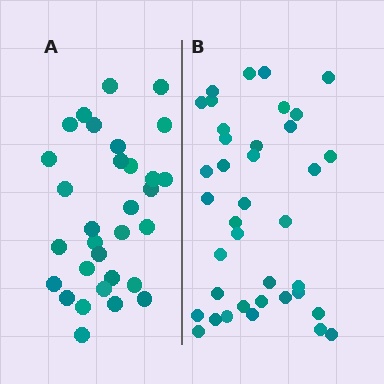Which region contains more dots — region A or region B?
Region B (the right region) has more dots.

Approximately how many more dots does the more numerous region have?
Region B has roughly 8 or so more dots than region A.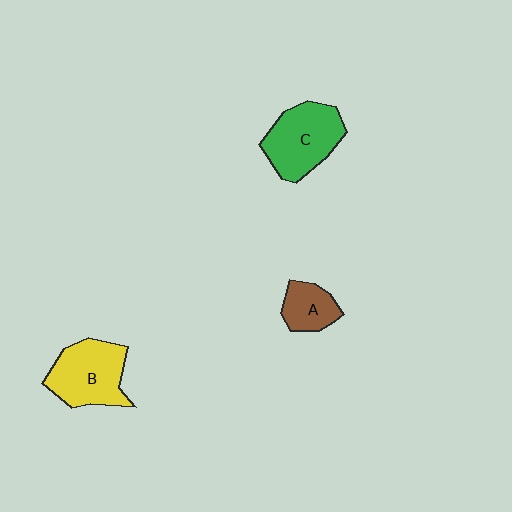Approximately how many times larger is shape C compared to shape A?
Approximately 2.0 times.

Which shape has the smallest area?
Shape A (brown).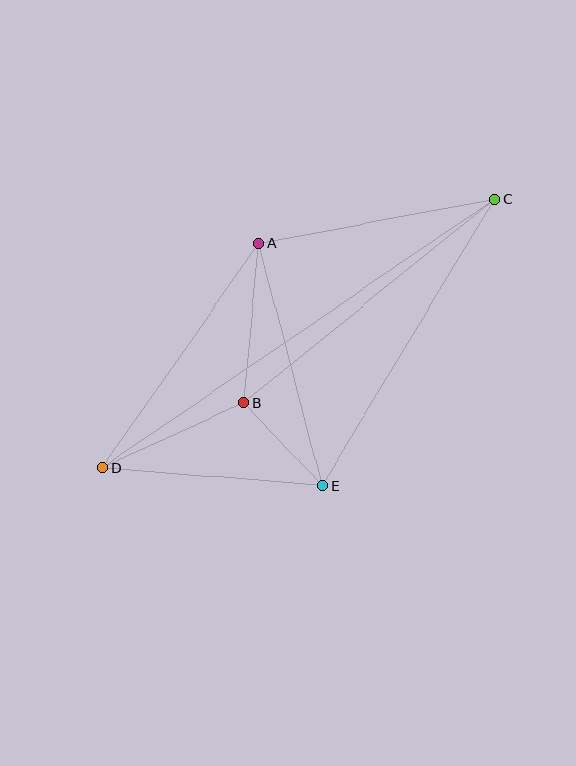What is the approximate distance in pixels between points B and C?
The distance between B and C is approximately 323 pixels.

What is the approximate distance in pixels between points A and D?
The distance between A and D is approximately 274 pixels.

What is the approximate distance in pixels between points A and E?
The distance between A and E is approximately 250 pixels.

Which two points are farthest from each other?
Points C and D are farthest from each other.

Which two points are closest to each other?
Points B and E are closest to each other.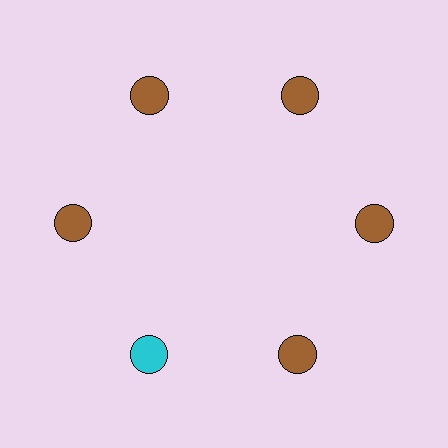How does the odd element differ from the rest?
It has a different color: cyan instead of brown.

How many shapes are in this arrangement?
There are 6 shapes arranged in a ring pattern.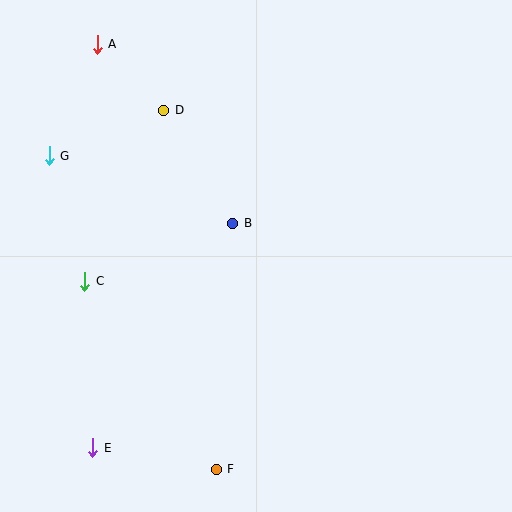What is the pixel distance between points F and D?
The distance between F and D is 363 pixels.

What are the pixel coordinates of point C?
Point C is at (85, 281).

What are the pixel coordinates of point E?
Point E is at (93, 448).